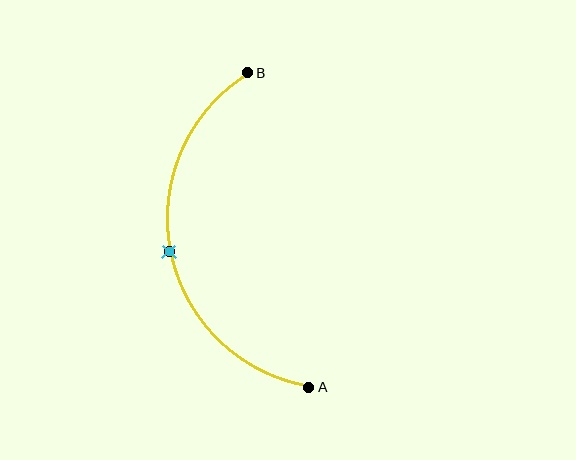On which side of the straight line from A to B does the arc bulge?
The arc bulges to the left of the straight line connecting A and B.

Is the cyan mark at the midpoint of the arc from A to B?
Yes. The cyan mark lies on the arc at equal arc-length from both A and B — it is the arc midpoint.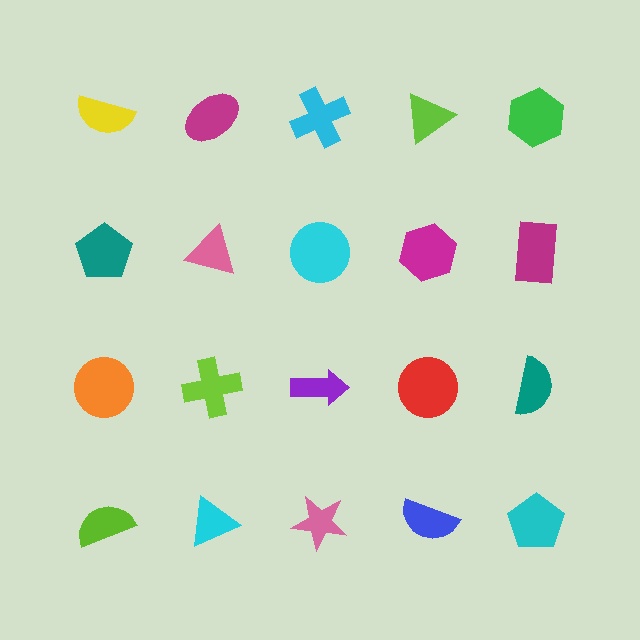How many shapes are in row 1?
5 shapes.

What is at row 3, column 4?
A red circle.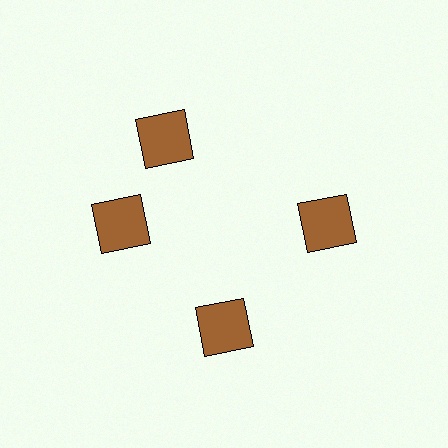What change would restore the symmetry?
The symmetry would be restored by rotating it back into even spacing with its neighbors so that all 4 squares sit at equal angles and equal distance from the center.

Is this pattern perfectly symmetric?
No. The 4 brown squares are arranged in a ring, but one element near the 12 o'clock position is rotated out of alignment along the ring, breaking the 4-fold rotational symmetry.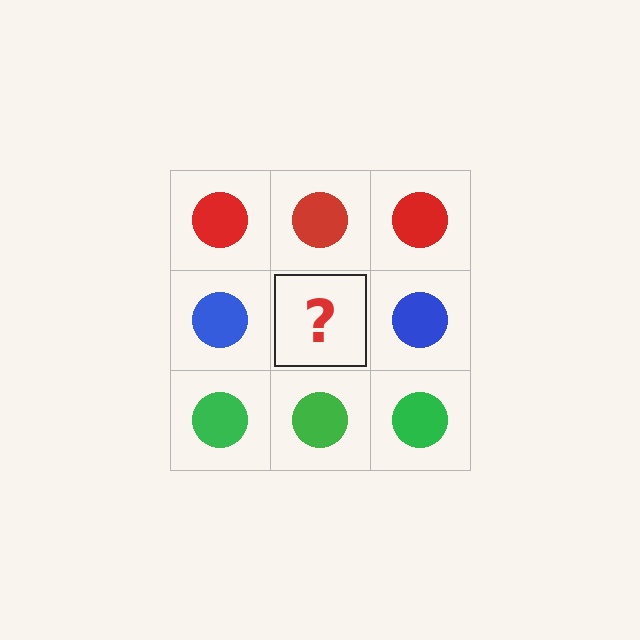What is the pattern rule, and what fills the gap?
The rule is that each row has a consistent color. The gap should be filled with a blue circle.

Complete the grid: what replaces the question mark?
The question mark should be replaced with a blue circle.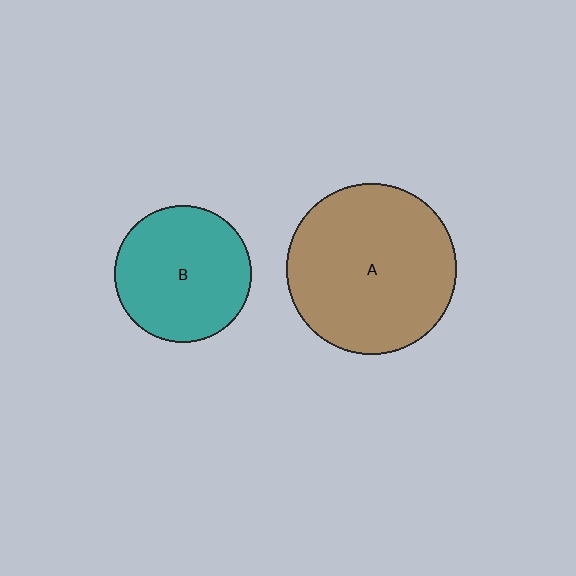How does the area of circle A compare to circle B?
Approximately 1.6 times.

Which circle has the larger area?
Circle A (brown).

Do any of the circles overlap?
No, none of the circles overlap.